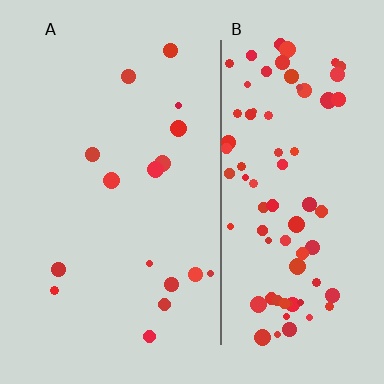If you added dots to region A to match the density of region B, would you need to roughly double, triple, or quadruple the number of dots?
Approximately quadruple.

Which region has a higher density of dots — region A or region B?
B (the right).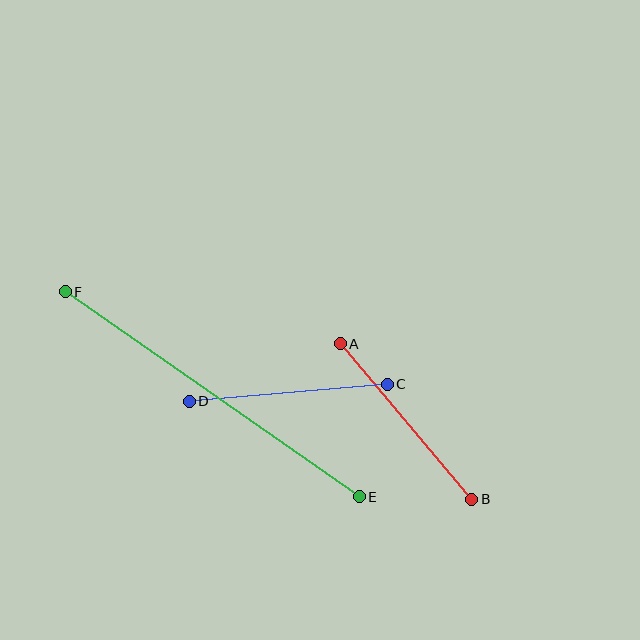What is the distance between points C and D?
The distance is approximately 199 pixels.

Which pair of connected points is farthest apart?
Points E and F are farthest apart.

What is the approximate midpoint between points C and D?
The midpoint is at approximately (288, 393) pixels.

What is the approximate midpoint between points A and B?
The midpoint is at approximately (406, 422) pixels.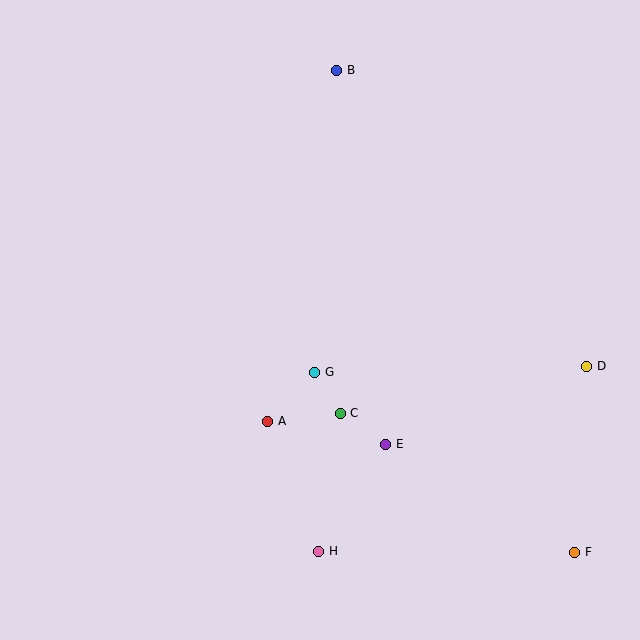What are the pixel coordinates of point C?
Point C is at (340, 414).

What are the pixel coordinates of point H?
Point H is at (319, 551).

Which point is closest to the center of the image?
Point G at (315, 372) is closest to the center.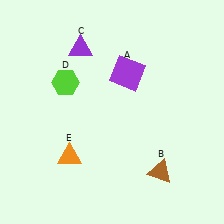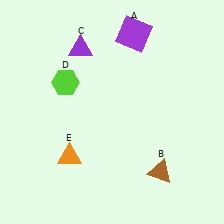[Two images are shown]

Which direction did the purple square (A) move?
The purple square (A) moved up.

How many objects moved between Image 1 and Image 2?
1 object moved between the two images.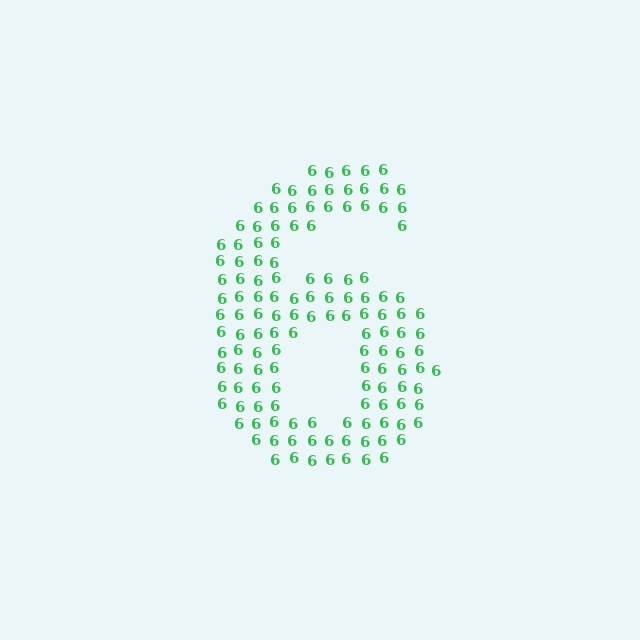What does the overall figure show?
The overall figure shows the digit 6.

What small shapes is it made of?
It is made of small digit 6's.